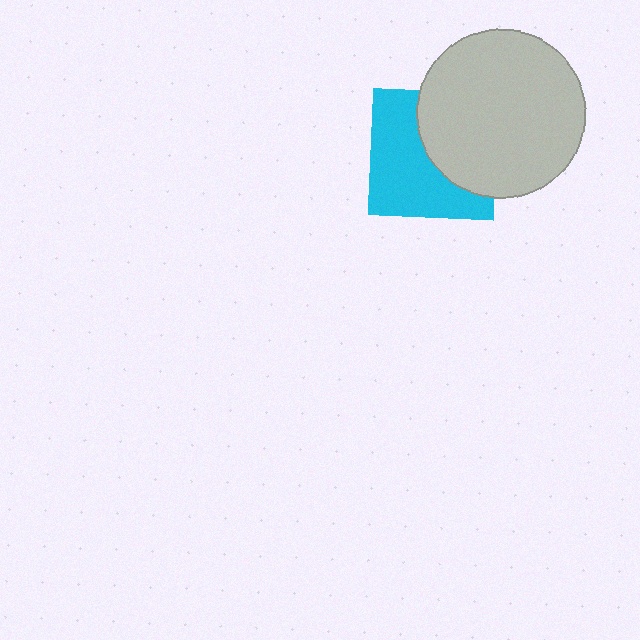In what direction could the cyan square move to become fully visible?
The cyan square could move left. That would shift it out from behind the light gray circle entirely.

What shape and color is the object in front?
The object in front is a light gray circle.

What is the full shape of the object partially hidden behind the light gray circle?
The partially hidden object is a cyan square.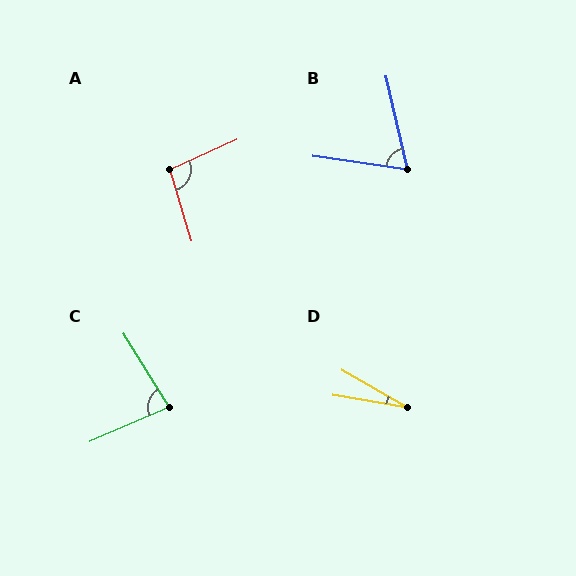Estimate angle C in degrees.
Approximately 82 degrees.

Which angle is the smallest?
D, at approximately 20 degrees.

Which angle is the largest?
A, at approximately 97 degrees.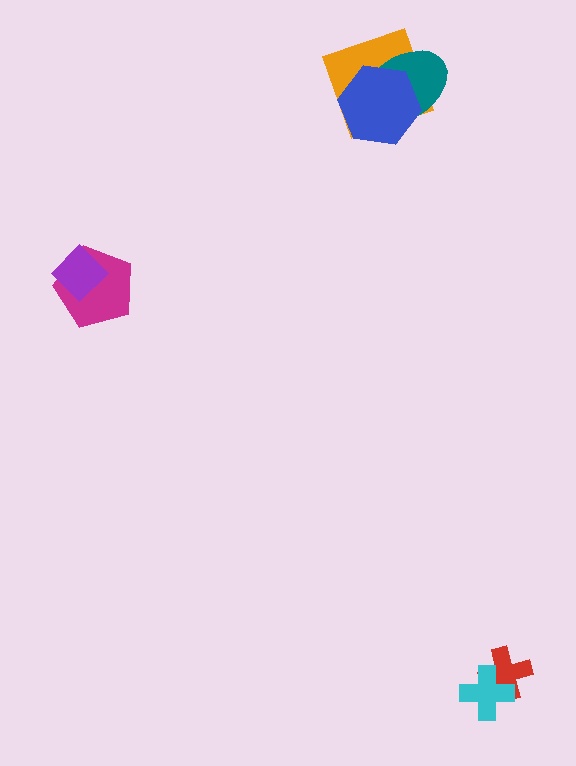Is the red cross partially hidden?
Yes, it is partially covered by another shape.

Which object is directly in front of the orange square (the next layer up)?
The teal ellipse is directly in front of the orange square.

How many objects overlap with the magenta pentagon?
1 object overlaps with the magenta pentagon.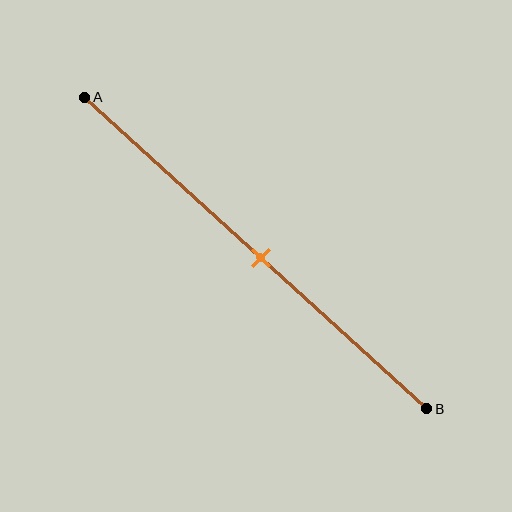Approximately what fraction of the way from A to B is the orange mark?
The orange mark is approximately 50% of the way from A to B.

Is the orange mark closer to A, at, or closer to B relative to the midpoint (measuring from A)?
The orange mark is approximately at the midpoint of segment AB.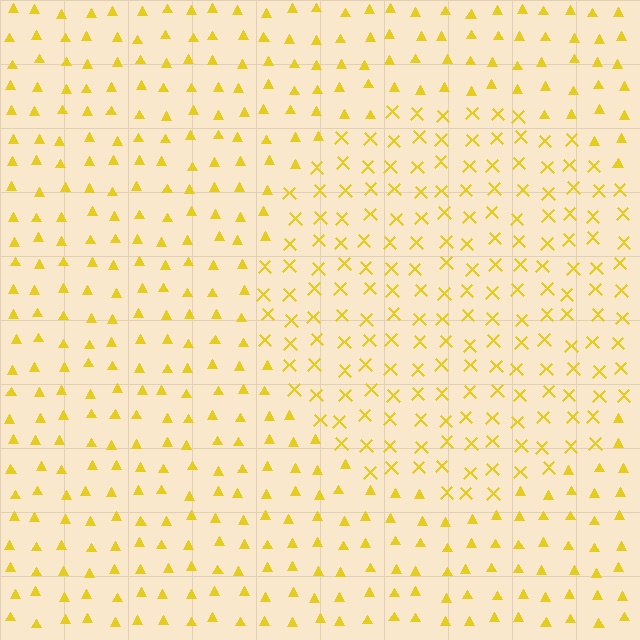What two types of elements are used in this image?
The image uses X marks inside the circle region and triangles outside it.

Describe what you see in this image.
The image is filled with small yellow elements arranged in a uniform grid. A circle-shaped region contains X marks, while the surrounding area contains triangles. The boundary is defined purely by the change in element shape.